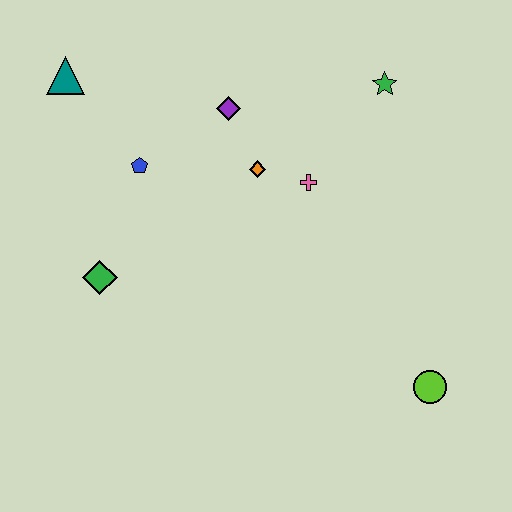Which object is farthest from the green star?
The green diamond is farthest from the green star.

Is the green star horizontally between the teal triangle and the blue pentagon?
No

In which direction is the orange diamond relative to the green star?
The orange diamond is to the left of the green star.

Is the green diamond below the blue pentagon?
Yes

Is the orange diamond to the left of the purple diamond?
No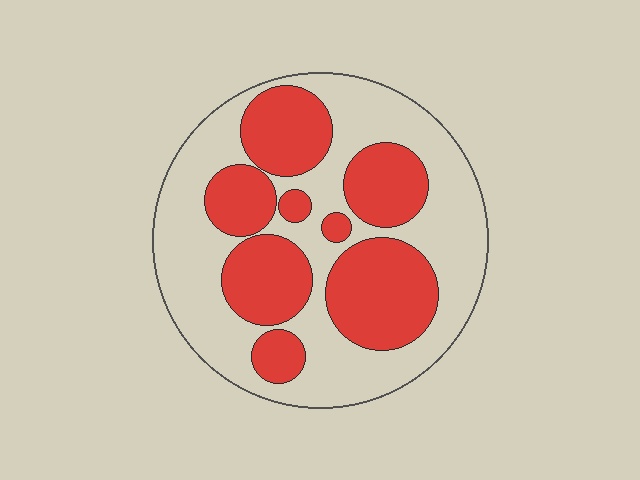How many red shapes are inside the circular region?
8.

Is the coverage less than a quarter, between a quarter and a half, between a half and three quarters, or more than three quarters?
Between a quarter and a half.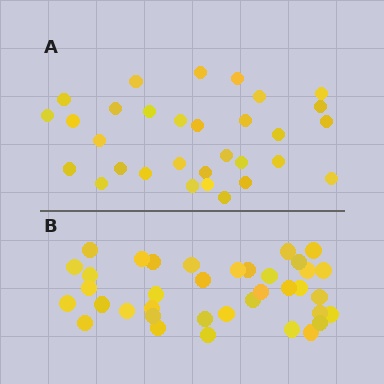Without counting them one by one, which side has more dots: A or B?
Region B (the bottom region) has more dots.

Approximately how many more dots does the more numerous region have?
Region B has about 6 more dots than region A.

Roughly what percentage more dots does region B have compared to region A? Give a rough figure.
About 20% more.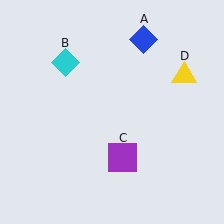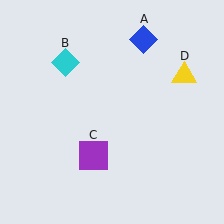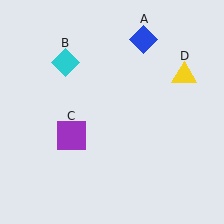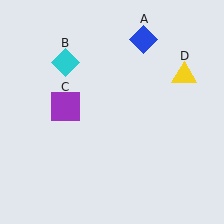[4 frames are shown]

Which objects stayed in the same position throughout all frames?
Blue diamond (object A) and cyan diamond (object B) and yellow triangle (object D) remained stationary.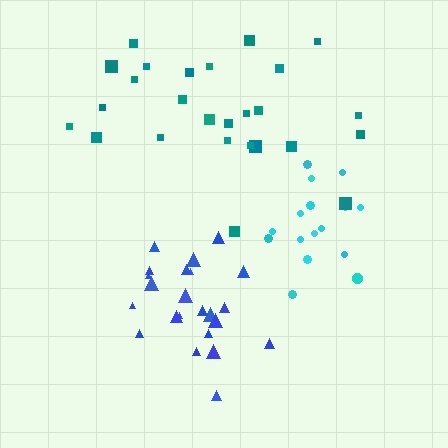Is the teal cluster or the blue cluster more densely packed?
Blue.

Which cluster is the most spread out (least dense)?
Teal.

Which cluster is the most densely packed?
Cyan.